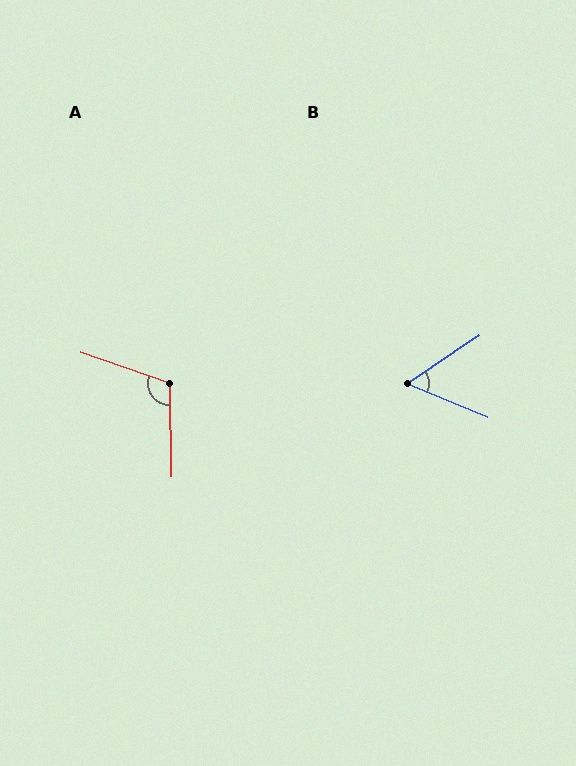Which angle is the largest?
A, at approximately 110 degrees.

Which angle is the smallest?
B, at approximately 56 degrees.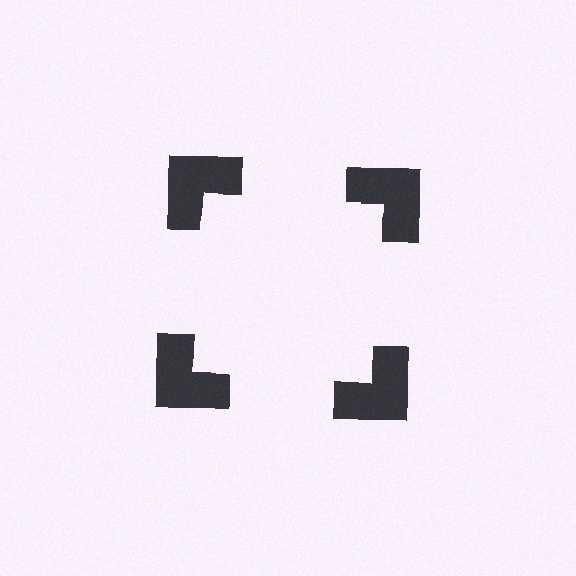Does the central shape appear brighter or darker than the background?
It typically appears slightly brighter than the background, even though no actual brightness change is drawn.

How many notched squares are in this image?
There are 4 — one at each vertex of the illusory square.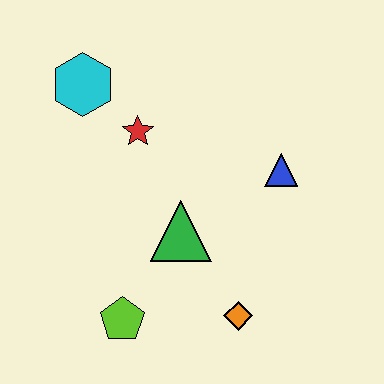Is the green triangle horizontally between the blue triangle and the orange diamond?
No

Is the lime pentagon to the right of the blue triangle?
No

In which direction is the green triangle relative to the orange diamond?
The green triangle is above the orange diamond.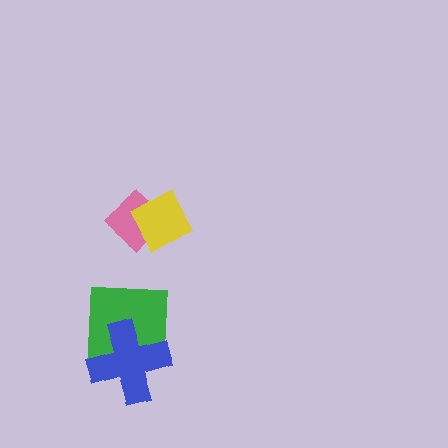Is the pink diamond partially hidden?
Yes, it is partially covered by another shape.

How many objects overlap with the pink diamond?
1 object overlaps with the pink diamond.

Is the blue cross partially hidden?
No, no other shape covers it.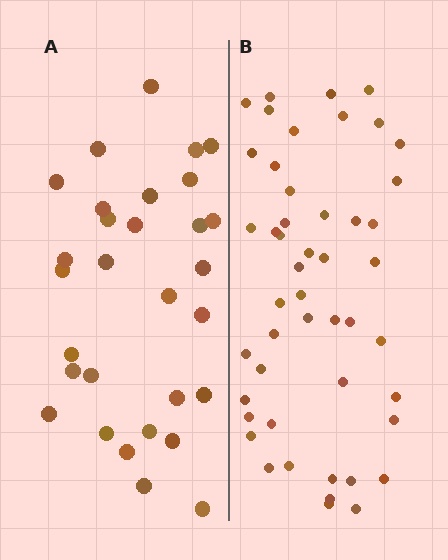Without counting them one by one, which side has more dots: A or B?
Region B (the right region) has more dots.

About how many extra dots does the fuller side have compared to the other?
Region B has approximately 20 more dots than region A.